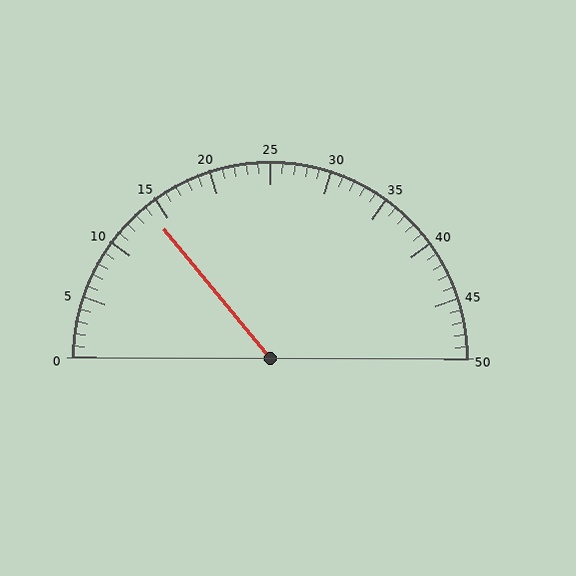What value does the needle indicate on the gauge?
The needle indicates approximately 14.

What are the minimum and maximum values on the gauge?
The gauge ranges from 0 to 50.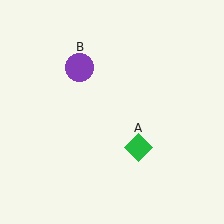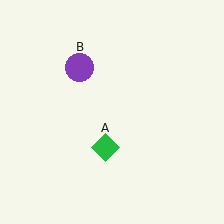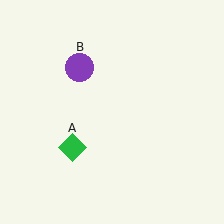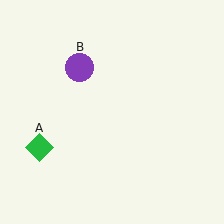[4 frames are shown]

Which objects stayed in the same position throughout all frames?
Purple circle (object B) remained stationary.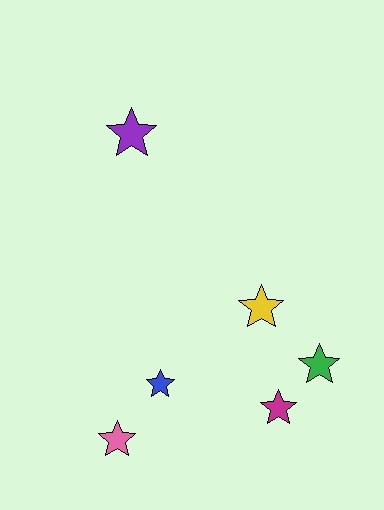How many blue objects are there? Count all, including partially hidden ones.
There is 1 blue object.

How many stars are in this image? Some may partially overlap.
There are 6 stars.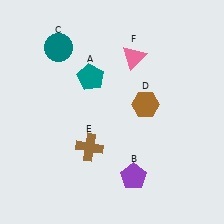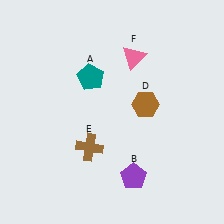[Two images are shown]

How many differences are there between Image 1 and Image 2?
There is 1 difference between the two images.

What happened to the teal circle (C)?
The teal circle (C) was removed in Image 2. It was in the top-left area of Image 1.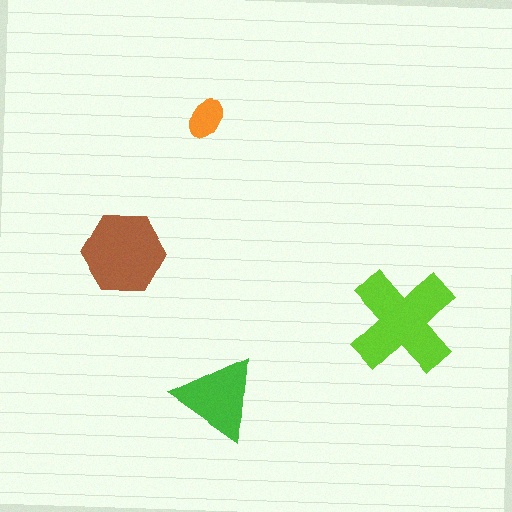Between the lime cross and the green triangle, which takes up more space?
The lime cross.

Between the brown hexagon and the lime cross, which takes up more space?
The lime cross.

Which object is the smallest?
The orange ellipse.